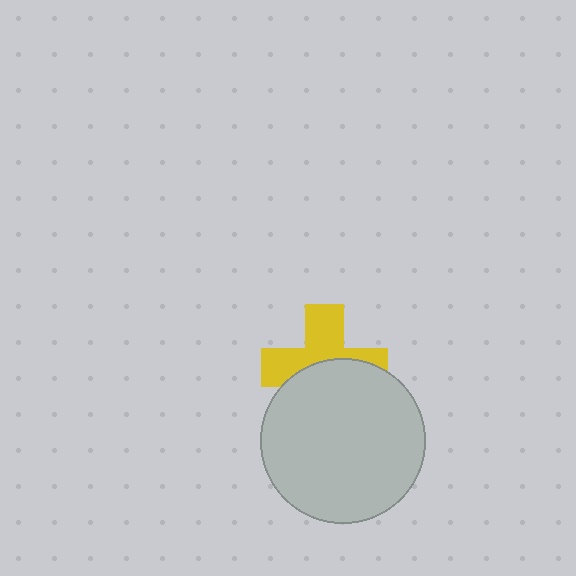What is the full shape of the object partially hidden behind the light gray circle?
The partially hidden object is a yellow cross.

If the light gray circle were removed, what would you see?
You would see the complete yellow cross.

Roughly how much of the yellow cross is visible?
About half of it is visible (roughly 51%).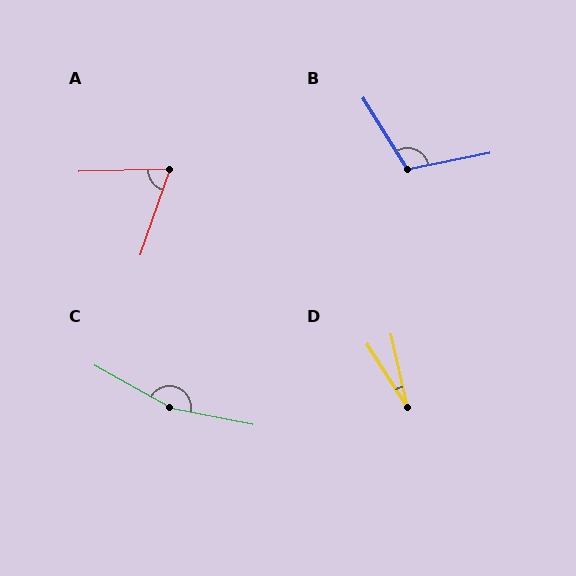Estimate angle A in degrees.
Approximately 69 degrees.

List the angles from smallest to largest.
D (20°), A (69°), B (110°), C (162°).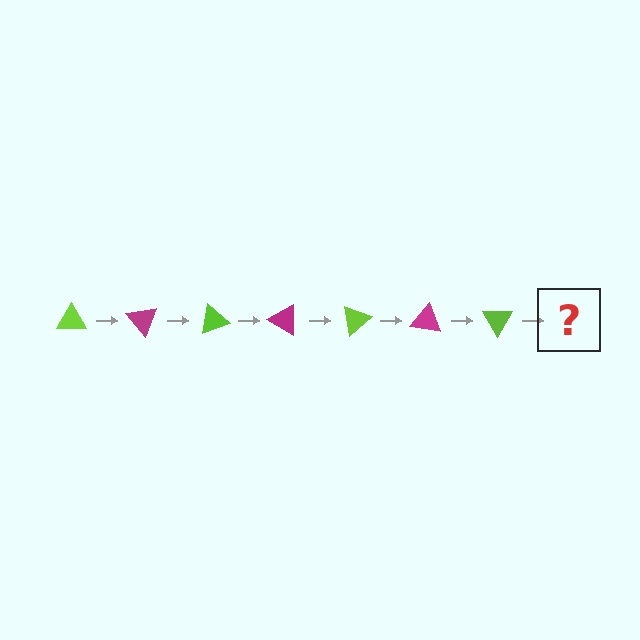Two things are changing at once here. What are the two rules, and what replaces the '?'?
The two rules are that it rotates 50 degrees each step and the color cycles through lime and magenta. The '?' should be a magenta triangle, rotated 350 degrees from the start.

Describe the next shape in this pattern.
It should be a magenta triangle, rotated 350 degrees from the start.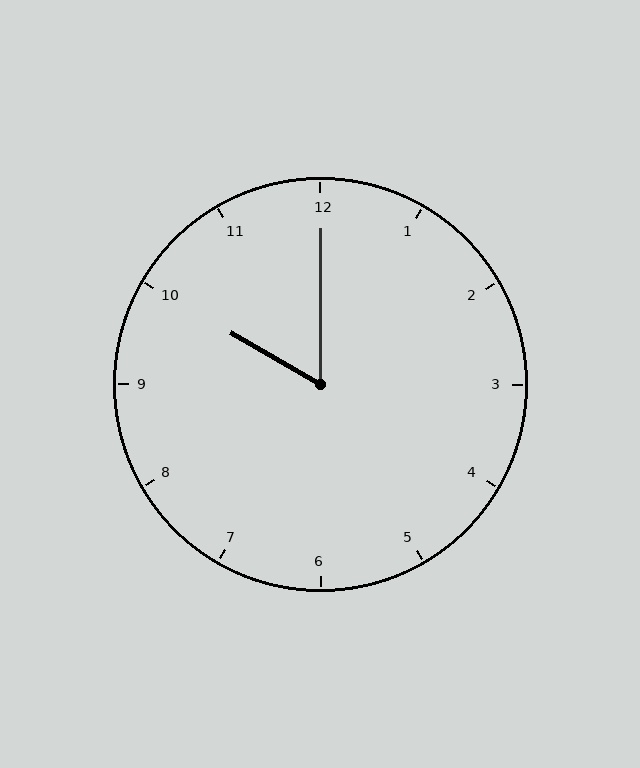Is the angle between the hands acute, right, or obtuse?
It is acute.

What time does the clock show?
10:00.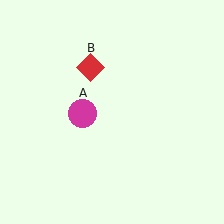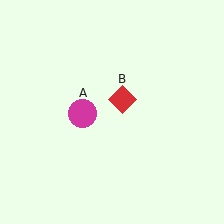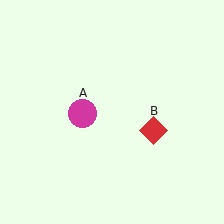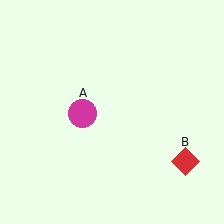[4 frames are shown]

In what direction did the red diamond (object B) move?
The red diamond (object B) moved down and to the right.